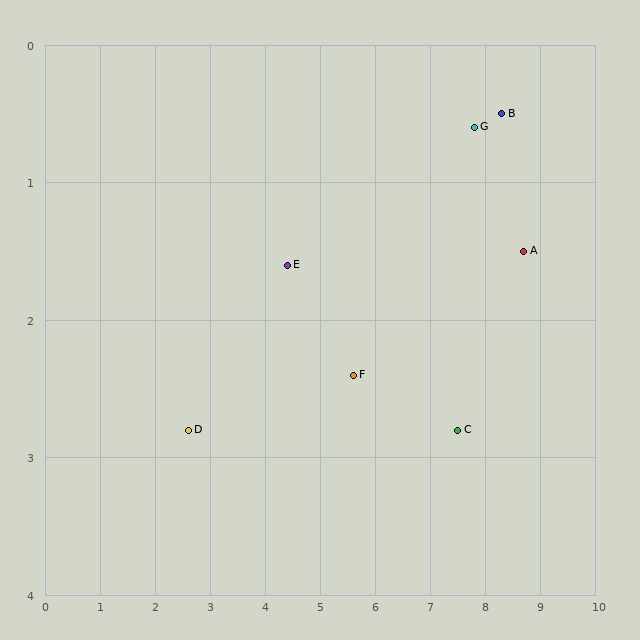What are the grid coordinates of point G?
Point G is at approximately (7.8, 0.6).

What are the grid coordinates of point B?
Point B is at approximately (8.3, 0.5).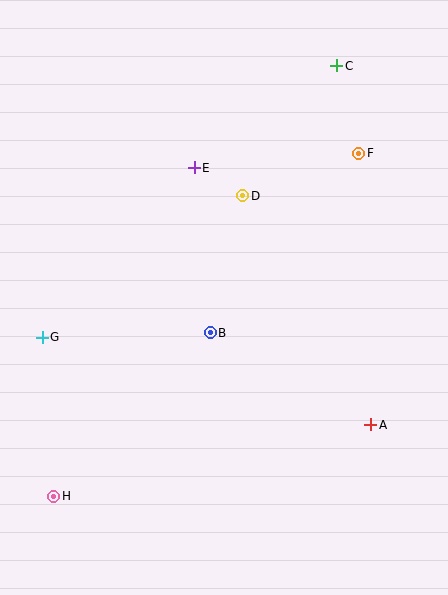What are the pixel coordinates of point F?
Point F is at (359, 153).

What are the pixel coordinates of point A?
Point A is at (371, 425).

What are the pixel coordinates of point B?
Point B is at (210, 333).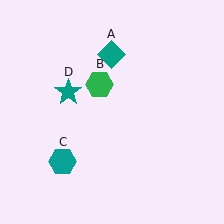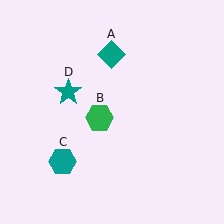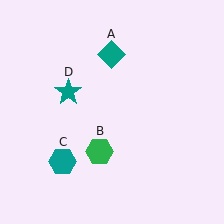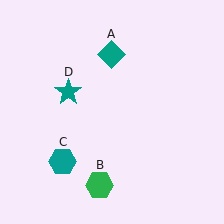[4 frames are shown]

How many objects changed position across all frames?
1 object changed position: green hexagon (object B).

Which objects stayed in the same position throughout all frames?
Teal diamond (object A) and teal hexagon (object C) and teal star (object D) remained stationary.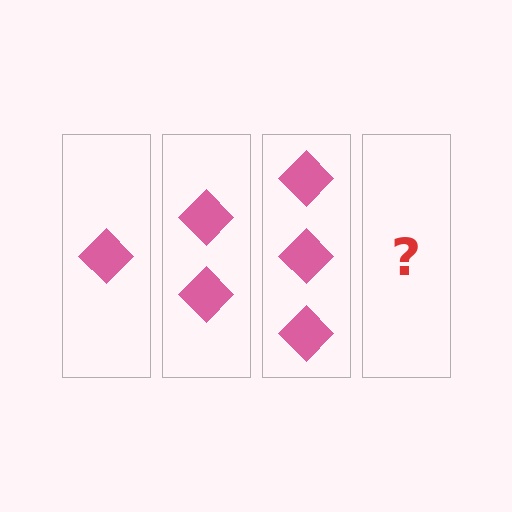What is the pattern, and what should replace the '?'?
The pattern is that each step adds one more diamond. The '?' should be 4 diamonds.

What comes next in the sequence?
The next element should be 4 diamonds.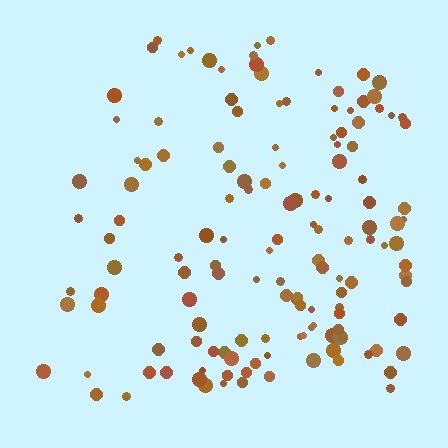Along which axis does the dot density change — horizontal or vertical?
Horizontal.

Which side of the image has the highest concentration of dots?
The right.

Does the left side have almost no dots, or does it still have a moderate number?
Still a moderate number, just noticeably fewer than the right.